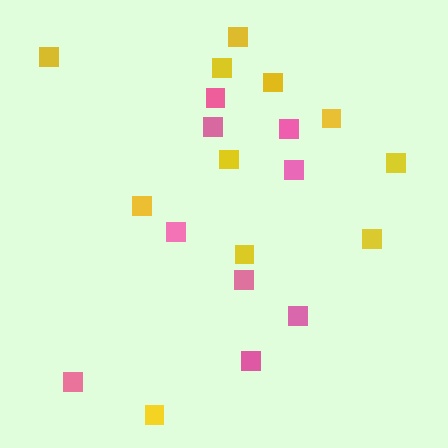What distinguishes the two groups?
There are 2 groups: one group of yellow squares (11) and one group of pink squares (9).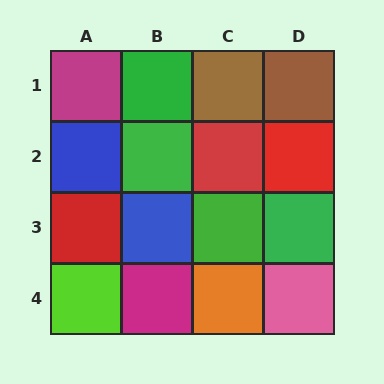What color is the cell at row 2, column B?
Green.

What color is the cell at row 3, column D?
Green.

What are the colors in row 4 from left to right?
Lime, magenta, orange, pink.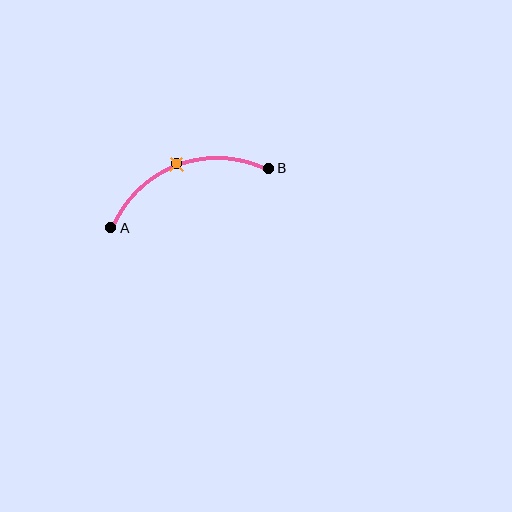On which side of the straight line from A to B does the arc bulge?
The arc bulges above the straight line connecting A and B.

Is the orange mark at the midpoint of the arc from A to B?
Yes. The orange mark lies on the arc at equal arc-length from both A and B — it is the arc midpoint.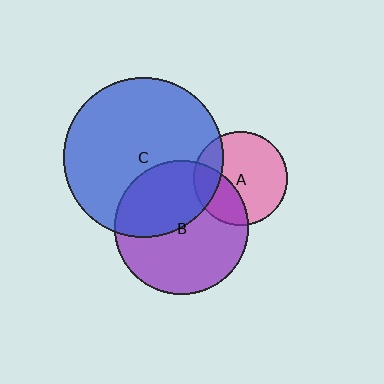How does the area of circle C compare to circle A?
Approximately 2.9 times.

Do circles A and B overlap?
Yes.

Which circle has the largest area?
Circle C (blue).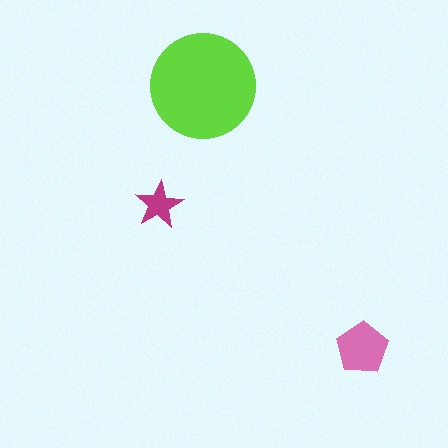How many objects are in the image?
There are 3 objects in the image.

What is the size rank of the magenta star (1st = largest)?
3rd.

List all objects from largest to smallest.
The lime circle, the pink pentagon, the magenta star.